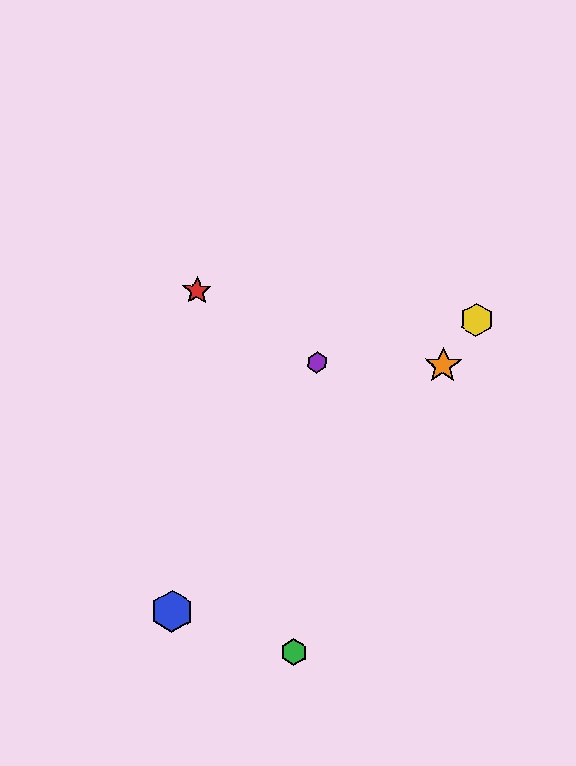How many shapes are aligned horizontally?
2 shapes (the purple hexagon, the orange star) are aligned horizontally.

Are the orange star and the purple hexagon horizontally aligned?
Yes, both are at y≈366.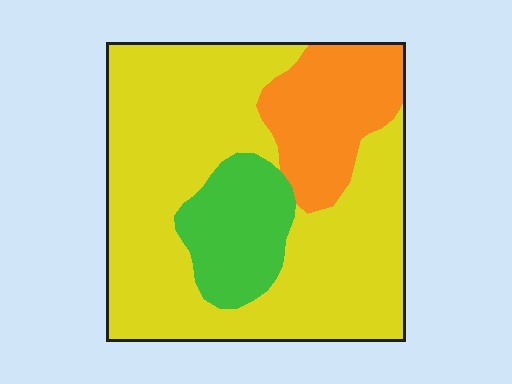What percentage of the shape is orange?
Orange takes up less than a quarter of the shape.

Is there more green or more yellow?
Yellow.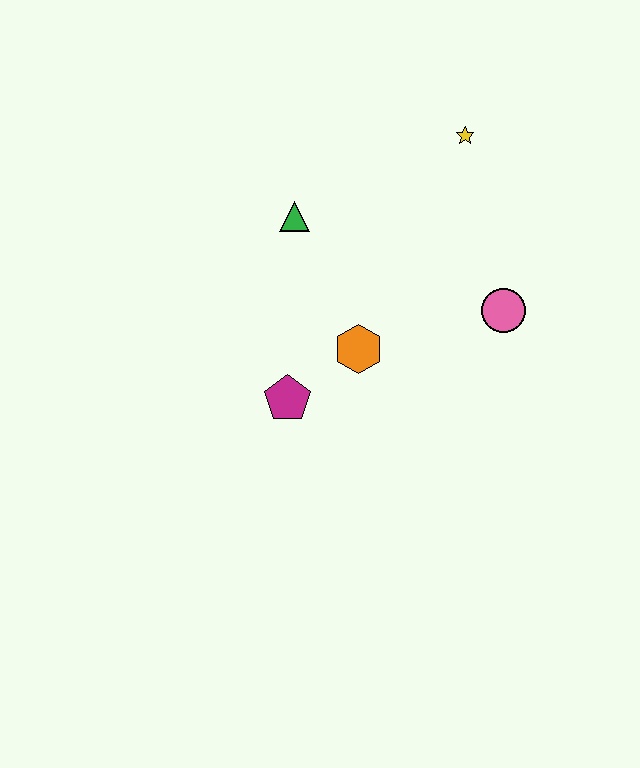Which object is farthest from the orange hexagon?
The yellow star is farthest from the orange hexagon.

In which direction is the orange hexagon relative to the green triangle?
The orange hexagon is below the green triangle.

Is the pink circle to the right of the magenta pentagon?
Yes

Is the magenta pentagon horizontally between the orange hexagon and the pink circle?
No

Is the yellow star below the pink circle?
No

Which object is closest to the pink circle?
The orange hexagon is closest to the pink circle.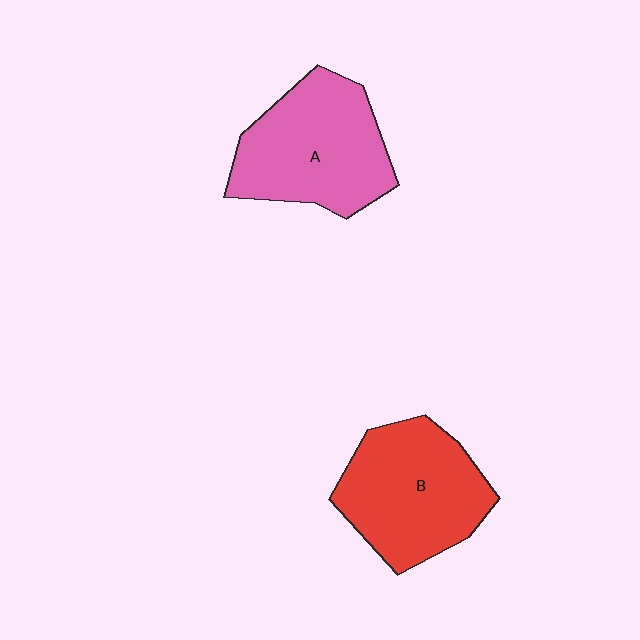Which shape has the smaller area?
Shape B (red).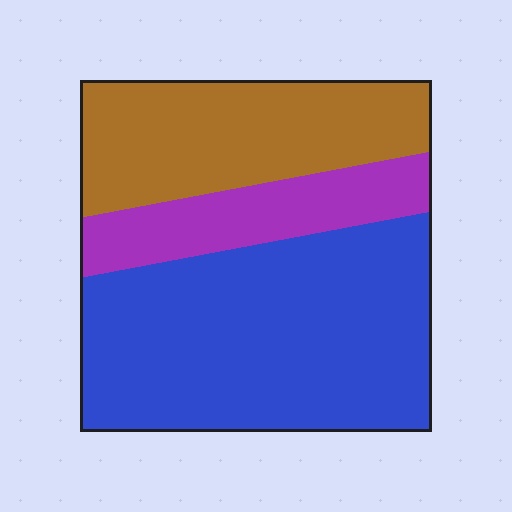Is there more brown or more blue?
Blue.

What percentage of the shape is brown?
Brown takes up about one third (1/3) of the shape.